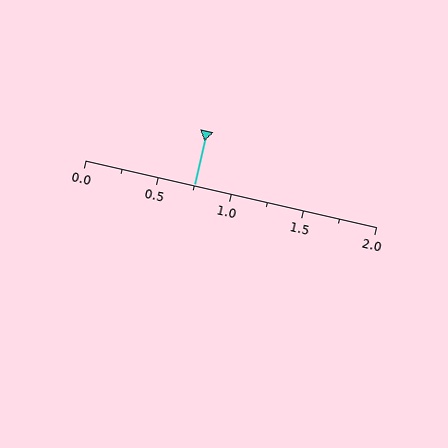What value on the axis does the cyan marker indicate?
The marker indicates approximately 0.75.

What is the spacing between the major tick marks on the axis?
The major ticks are spaced 0.5 apart.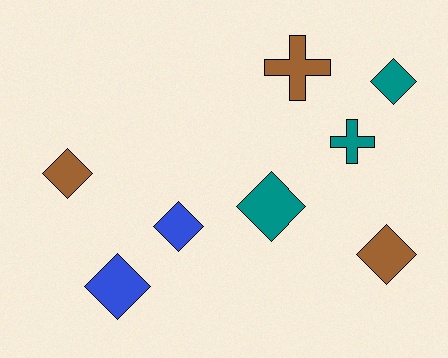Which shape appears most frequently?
Diamond, with 6 objects.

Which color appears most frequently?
Teal, with 3 objects.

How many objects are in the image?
There are 8 objects.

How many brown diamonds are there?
There are 2 brown diamonds.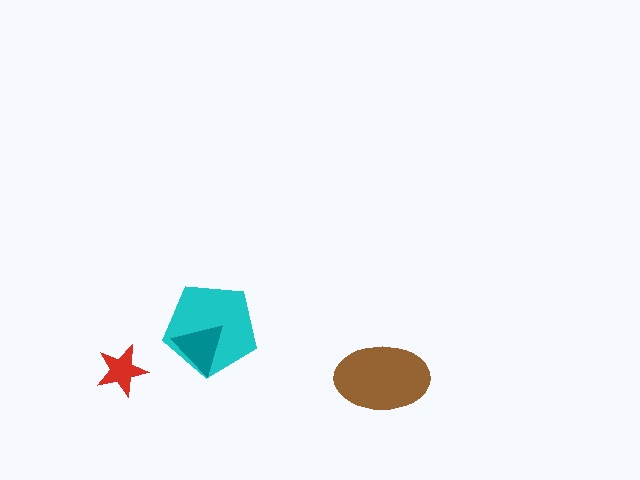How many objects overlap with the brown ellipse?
0 objects overlap with the brown ellipse.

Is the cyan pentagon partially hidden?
Yes, it is partially covered by another shape.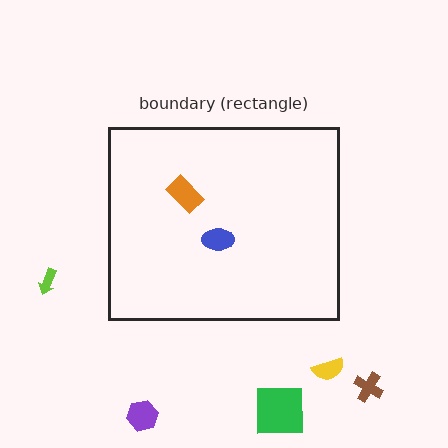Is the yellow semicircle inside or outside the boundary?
Outside.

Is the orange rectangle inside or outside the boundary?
Inside.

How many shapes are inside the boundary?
2 inside, 5 outside.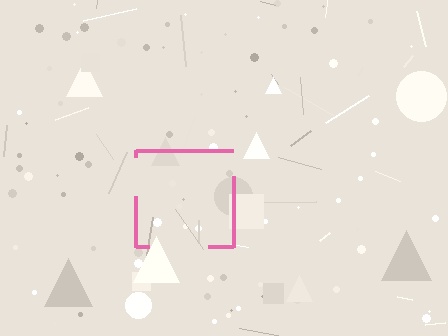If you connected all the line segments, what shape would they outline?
They would outline a square.